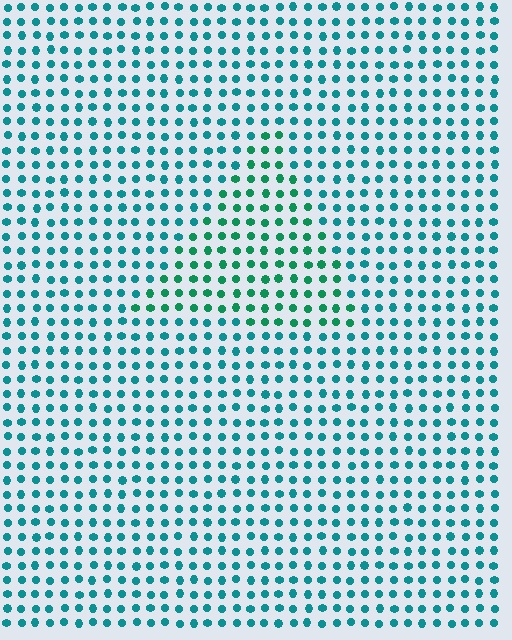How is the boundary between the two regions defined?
The boundary is defined purely by a slight shift in hue (about 28 degrees). Spacing, size, and orientation are identical on both sides.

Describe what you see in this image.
The image is filled with small teal elements in a uniform arrangement. A triangle-shaped region is visible where the elements are tinted to a slightly different hue, forming a subtle color boundary.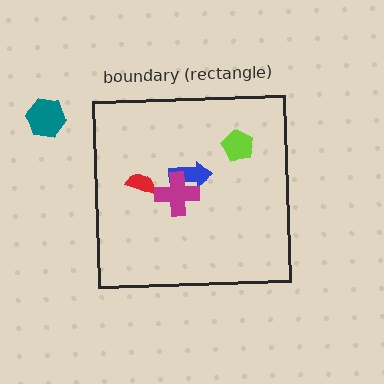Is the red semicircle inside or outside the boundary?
Inside.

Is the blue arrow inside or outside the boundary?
Inside.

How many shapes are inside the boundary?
4 inside, 1 outside.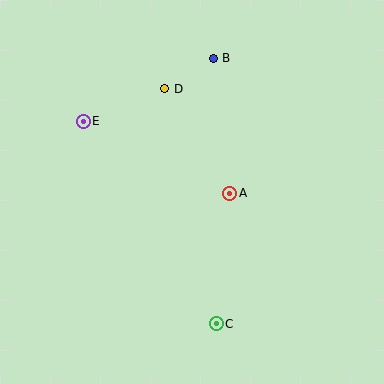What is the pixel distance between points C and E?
The distance between C and E is 242 pixels.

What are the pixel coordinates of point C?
Point C is at (216, 324).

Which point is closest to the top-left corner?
Point E is closest to the top-left corner.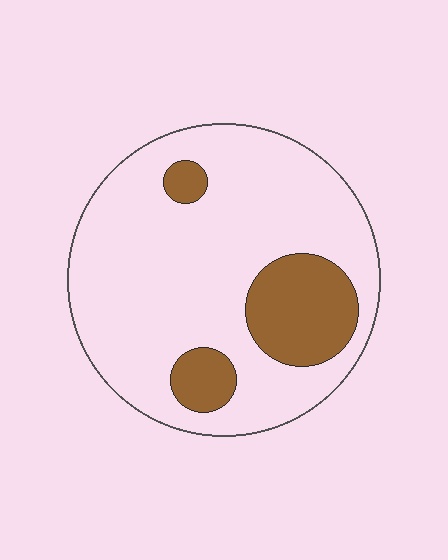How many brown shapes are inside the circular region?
3.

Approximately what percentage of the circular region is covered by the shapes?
Approximately 20%.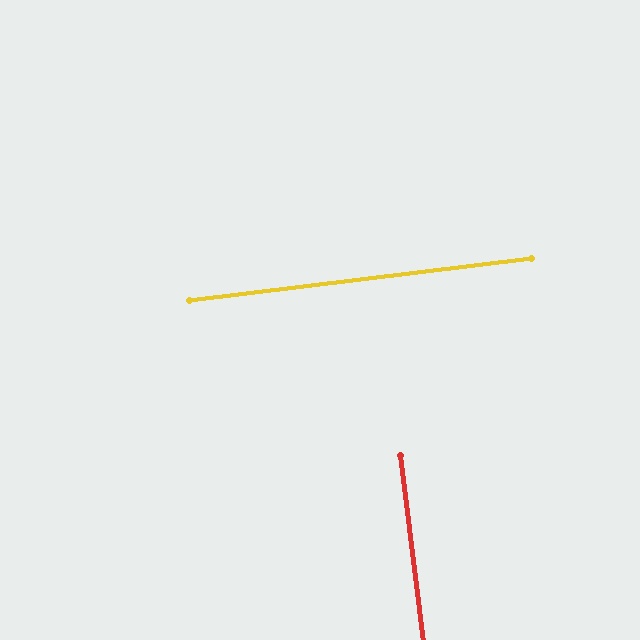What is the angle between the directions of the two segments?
Approximately 90 degrees.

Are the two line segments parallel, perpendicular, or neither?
Perpendicular — they meet at approximately 90°.